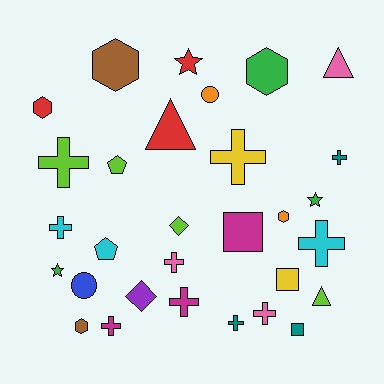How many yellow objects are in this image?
There are 2 yellow objects.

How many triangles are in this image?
There are 3 triangles.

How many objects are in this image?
There are 30 objects.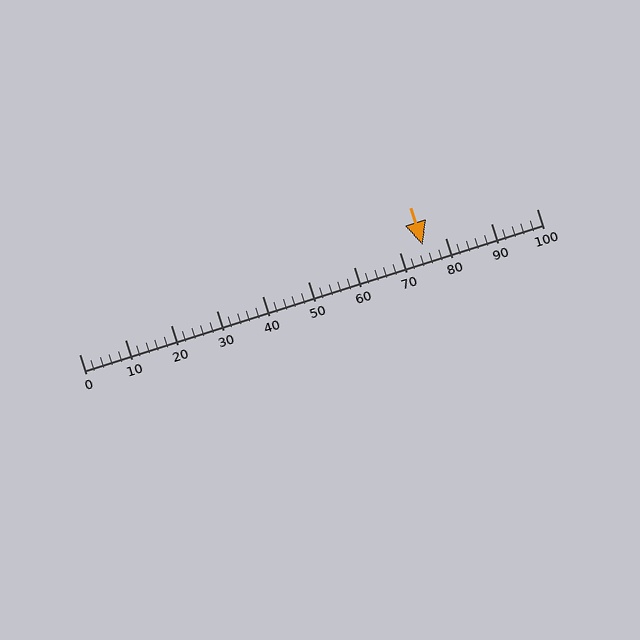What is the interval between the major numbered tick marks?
The major tick marks are spaced 10 units apart.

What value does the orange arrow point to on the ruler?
The orange arrow points to approximately 75.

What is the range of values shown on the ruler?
The ruler shows values from 0 to 100.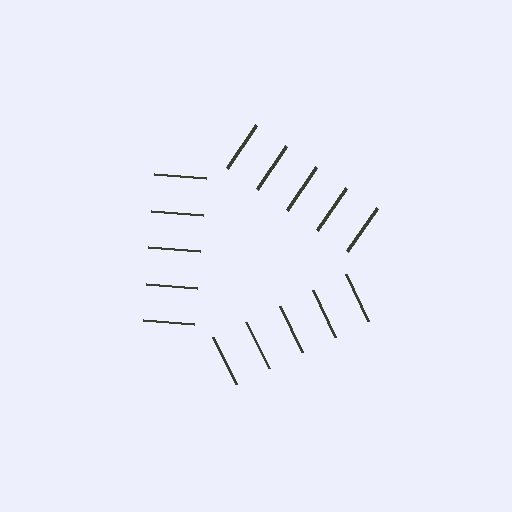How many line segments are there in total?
15 — 5 along each of the 3 edges.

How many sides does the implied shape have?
3 sides — the line-ends trace a triangle.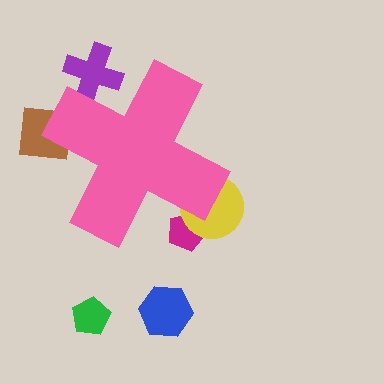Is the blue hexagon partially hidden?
No, the blue hexagon is fully visible.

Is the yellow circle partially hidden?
Yes, the yellow circle is partially hidden behind the pink cross.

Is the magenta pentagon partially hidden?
Yes, the magenta pentagon is partially hidden behind the pink cross.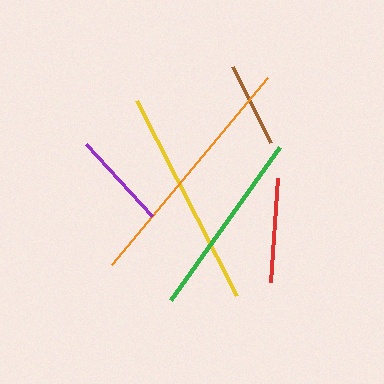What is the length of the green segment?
The green segment is approximately 188 pixels long.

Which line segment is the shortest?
The brown line is the shortest at approximately 85 pixels.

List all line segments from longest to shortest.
From longest to shortest: orange, yellow, green, red, purple, brown.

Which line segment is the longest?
The orange line is the longest at approximately 244 pixels.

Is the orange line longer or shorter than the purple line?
The orange line is longer than the purple line.